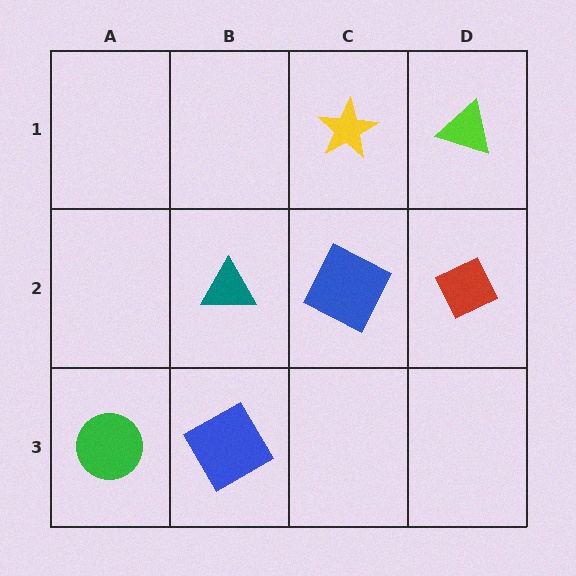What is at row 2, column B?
A teal triangle.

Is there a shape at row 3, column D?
No, that cell is empty.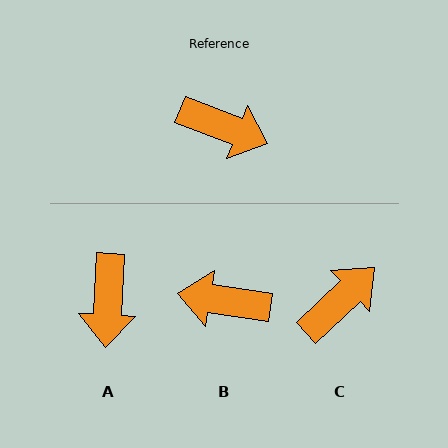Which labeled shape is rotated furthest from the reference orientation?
B, about 167 degrees away.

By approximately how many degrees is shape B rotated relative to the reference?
Approximately 167 degrees clockwise.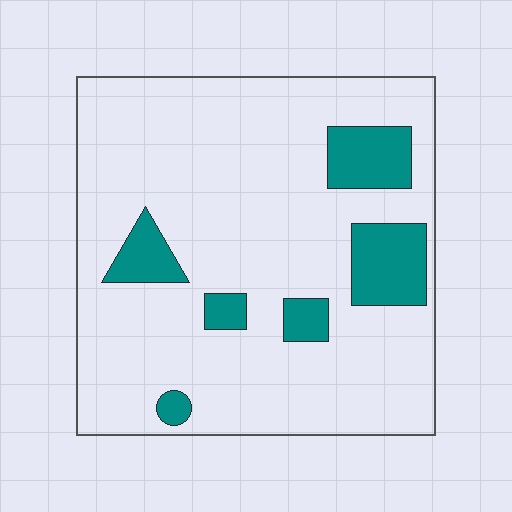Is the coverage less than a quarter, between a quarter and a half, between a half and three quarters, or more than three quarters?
Less than a quarter.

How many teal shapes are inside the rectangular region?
6.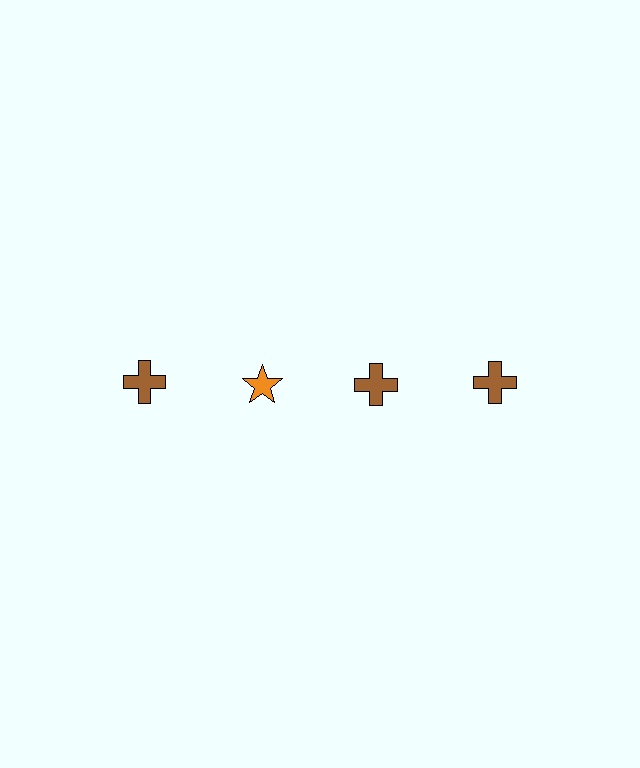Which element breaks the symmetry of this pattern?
The orange star in the top row, second from left column breaks the symmetry. All other shapes are brown crosses.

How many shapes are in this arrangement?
There are 4 shapes arranged in a grid pattern.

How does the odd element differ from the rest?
It differs in both color (orange instead of brown) and shape (star instead of cross).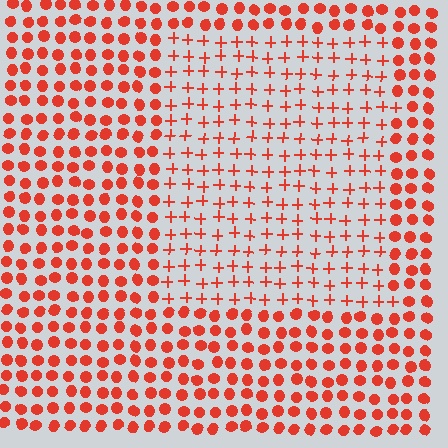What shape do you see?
I see a rectangle.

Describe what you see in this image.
The image is filled with small red elements arranged in a uniform grid. A rectangle-shaped region contains plus signs, while the surrounding area contains circles. The boundary is defined purely by the change in element shape.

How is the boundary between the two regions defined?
The boundary is defined by a change in element shape: plus signs inside vs. circles outside. All elements share the same color and spacing.